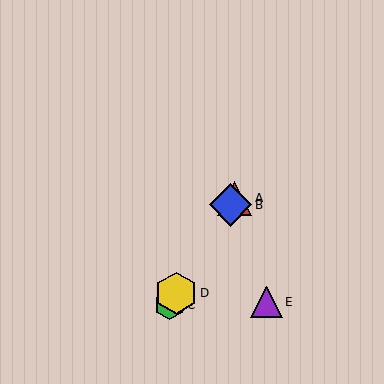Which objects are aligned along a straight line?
Objects A, B, C, D are aligned along a straight line.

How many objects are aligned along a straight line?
4 objects (A, B, C, D) are aligned along a straight line.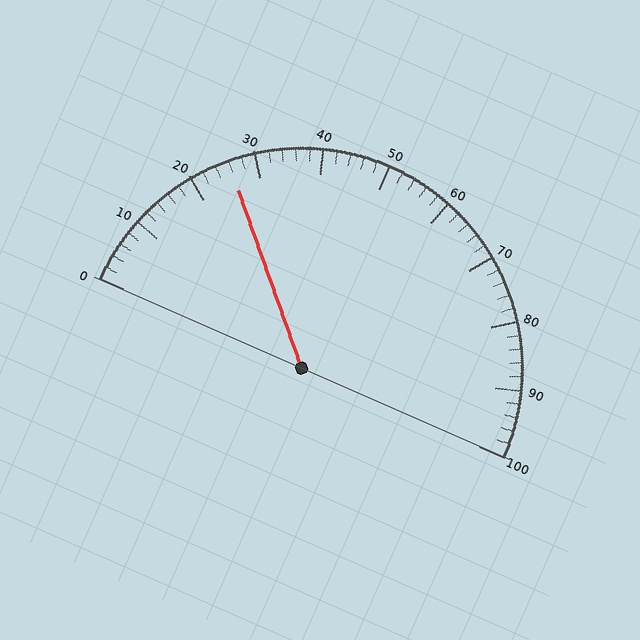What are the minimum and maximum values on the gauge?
The gauge ranges from 0 to 100.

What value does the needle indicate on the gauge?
The needle indicates approximately 26.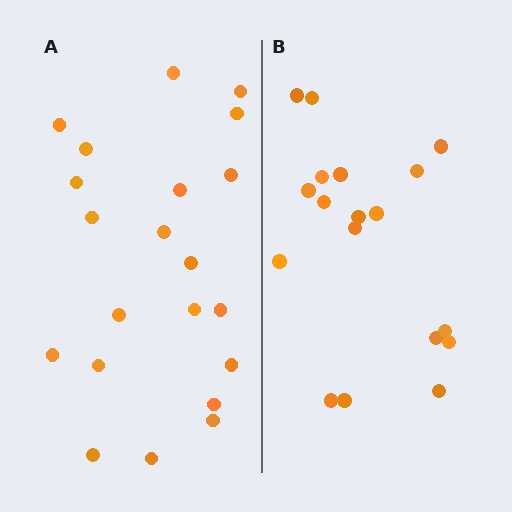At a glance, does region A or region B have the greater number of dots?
Region A (the left region) has more dots.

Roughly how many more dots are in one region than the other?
Region A has just a few more — roughly 2 or 3 more dots than region B.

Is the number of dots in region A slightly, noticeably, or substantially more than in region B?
Region A has only slightly more — the two regions are fairly close. The ratio is roughly 1.2 to 1.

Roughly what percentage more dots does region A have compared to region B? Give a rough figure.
About 15% more.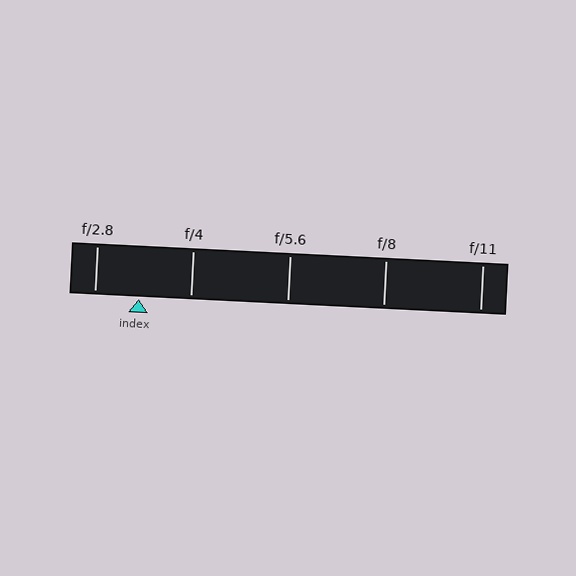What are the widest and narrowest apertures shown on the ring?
The widest aperture shown is f/2.8 and the narrowest is f/11.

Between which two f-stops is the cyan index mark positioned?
The index mark is between f/2.8 and f/4.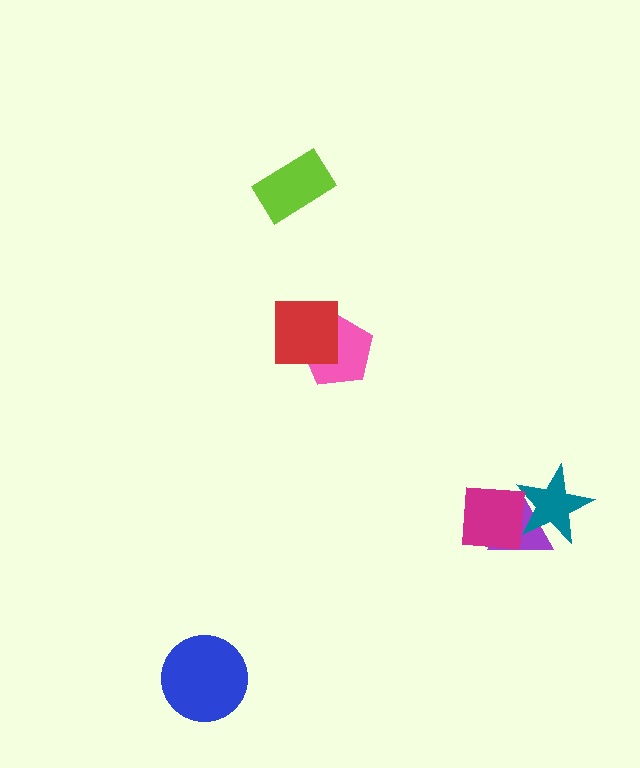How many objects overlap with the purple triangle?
2 objects overlap with the purple triangle.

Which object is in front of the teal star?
The magenta square is in front of the teal star.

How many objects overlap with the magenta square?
2 objects overlap with the magenta square.